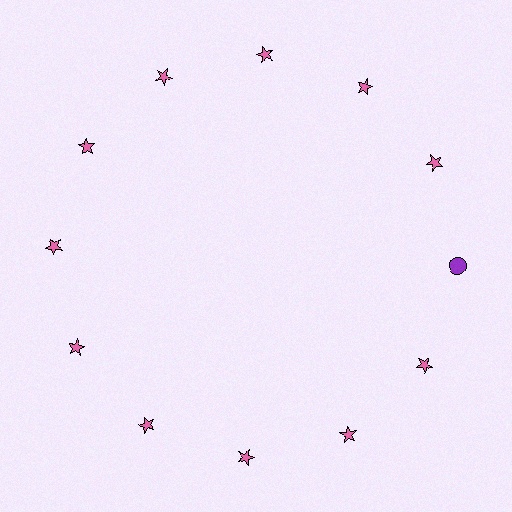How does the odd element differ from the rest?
It differs in both color (purple instead of pink) and shape (circle instead of star).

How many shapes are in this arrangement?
There are 12 shapes arranged in a ring pattern.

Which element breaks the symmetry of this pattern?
The purple circle at roughly the 3 o'clock position breaks the symmetry. All other shapes are pink stars.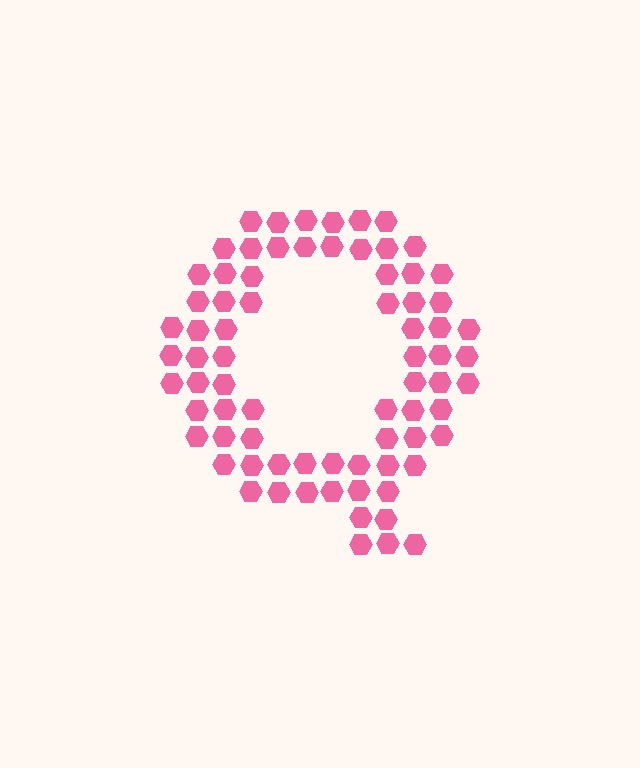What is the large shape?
The large shape is the letter Q.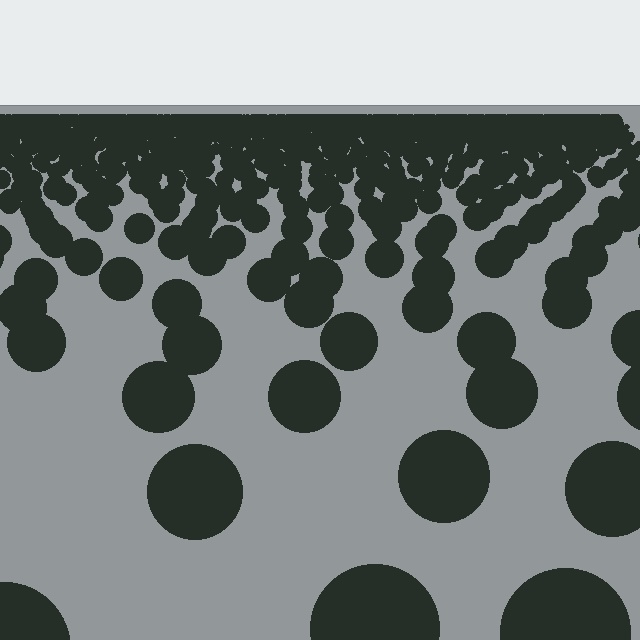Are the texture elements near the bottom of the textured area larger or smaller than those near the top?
Larger. Near the bottom, elements are closer to the viewer and appear at a bigger on-screen size.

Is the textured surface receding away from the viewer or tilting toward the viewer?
The surface is receding away from the viewer. Texture elements get smaller and denser toward the top.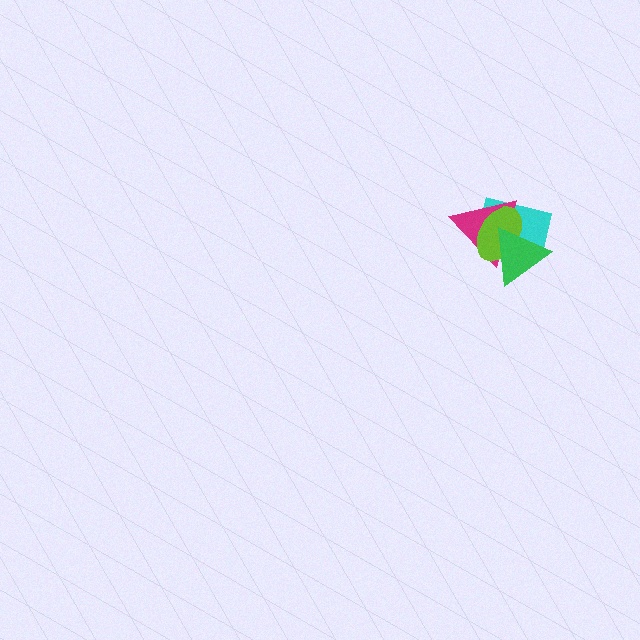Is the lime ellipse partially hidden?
Yes, it is partially covered by another shape.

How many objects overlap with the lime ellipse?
3 objects overlap with the lime ellipse.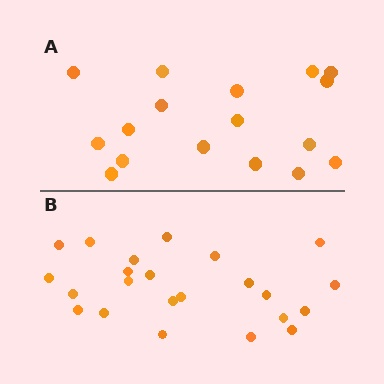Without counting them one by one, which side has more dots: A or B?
Region B (the bottom region) has more dots.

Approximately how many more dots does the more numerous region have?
Region B has about 6 more dots than region A.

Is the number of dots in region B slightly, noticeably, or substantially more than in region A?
Region B has noticeably more, but not dramatically so. The ratio is roughly 1.4 to 1.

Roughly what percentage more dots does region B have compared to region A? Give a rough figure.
About 35% more.